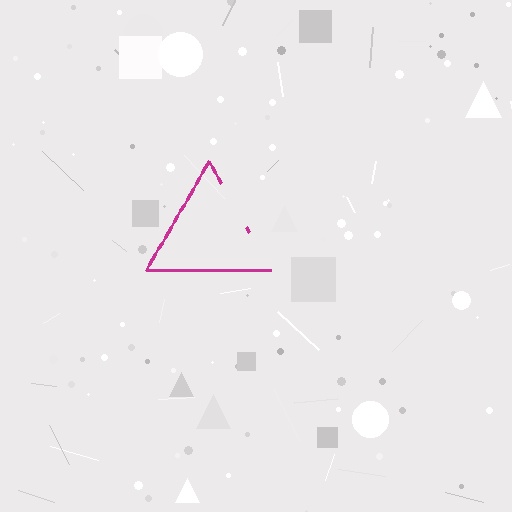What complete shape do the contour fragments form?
The contour fragments form a triangle.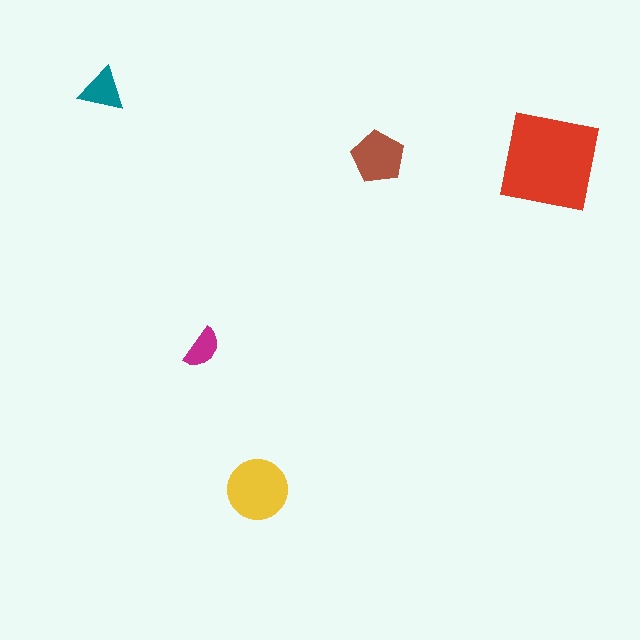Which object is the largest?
The red square.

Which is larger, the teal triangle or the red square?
The red square.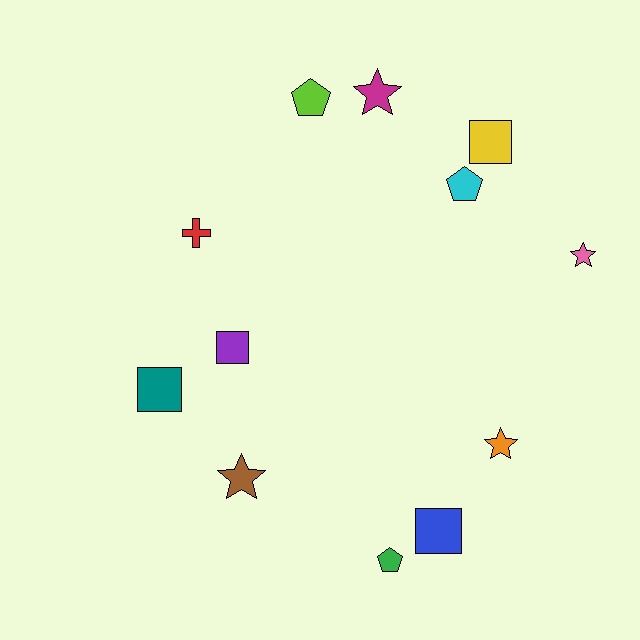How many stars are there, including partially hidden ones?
There are 4 stars.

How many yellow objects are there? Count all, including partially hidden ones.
There is 1 yellow object.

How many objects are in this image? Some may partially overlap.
There are 12 objects.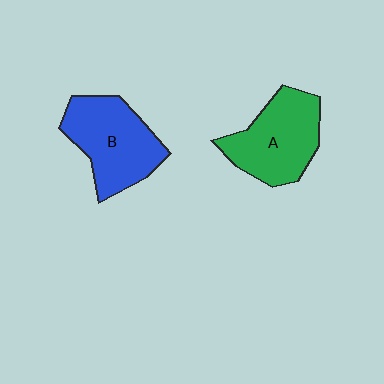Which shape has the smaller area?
Shape A (green).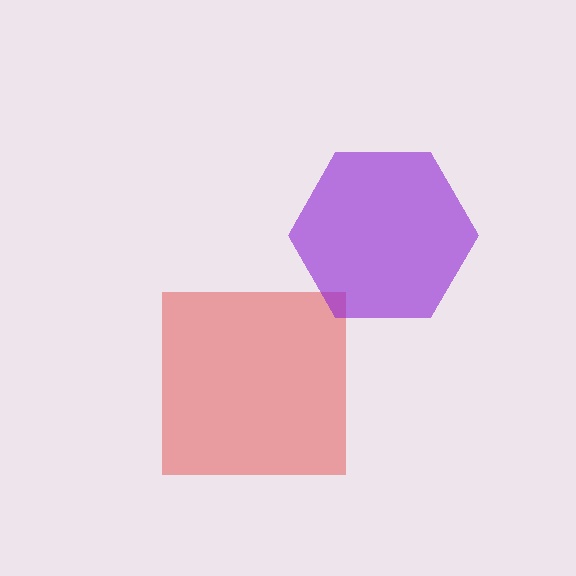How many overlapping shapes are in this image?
There are 2 overlapping shapes in the image.